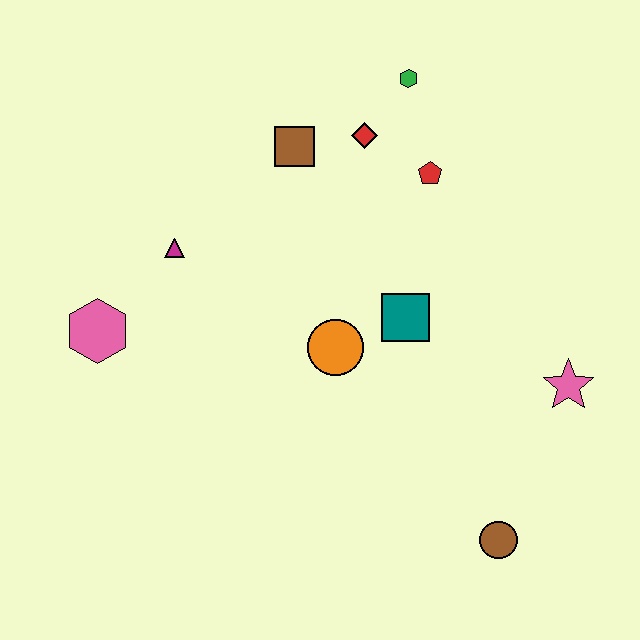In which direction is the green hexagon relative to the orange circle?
The green hexagon is above the orange circle.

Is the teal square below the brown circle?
No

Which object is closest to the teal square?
The orange circle is closest to the teal square.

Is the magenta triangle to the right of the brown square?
No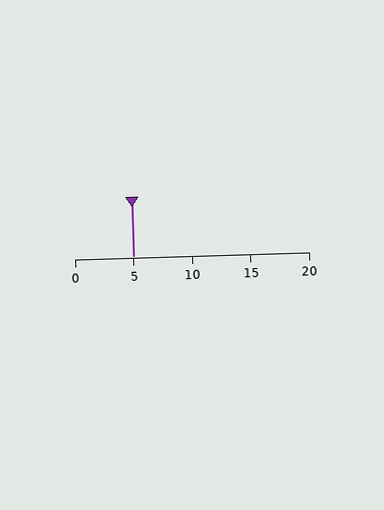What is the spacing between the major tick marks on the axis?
The major ticks are spaced 5 apart.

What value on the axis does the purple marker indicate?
The marker indicates approximately 5.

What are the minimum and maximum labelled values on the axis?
The axis runs from 0 to 20.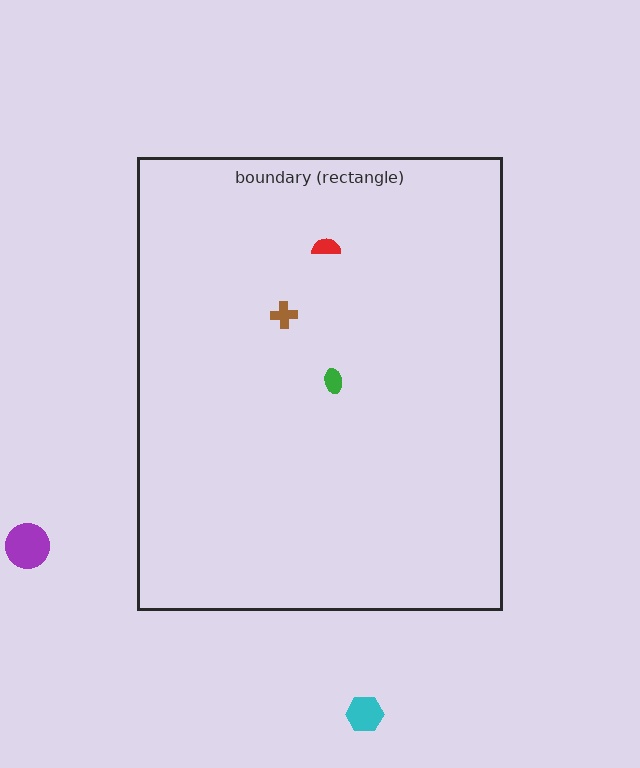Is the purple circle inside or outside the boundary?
Outside.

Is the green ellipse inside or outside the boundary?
Inside.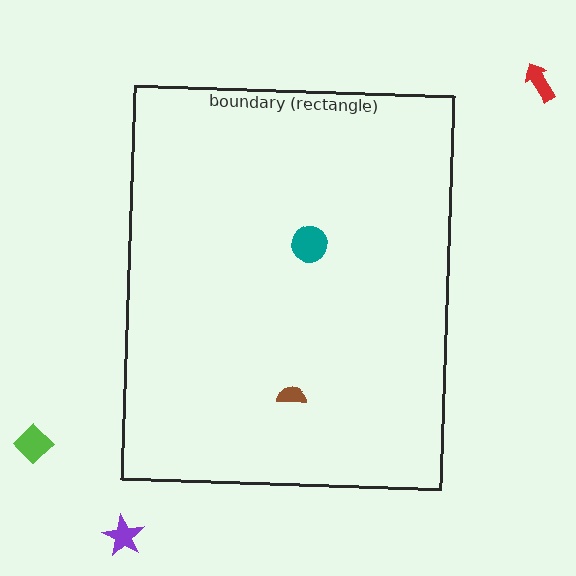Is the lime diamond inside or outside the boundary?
Outside.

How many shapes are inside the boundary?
2 inside, 3 outside.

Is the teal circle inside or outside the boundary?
Inside.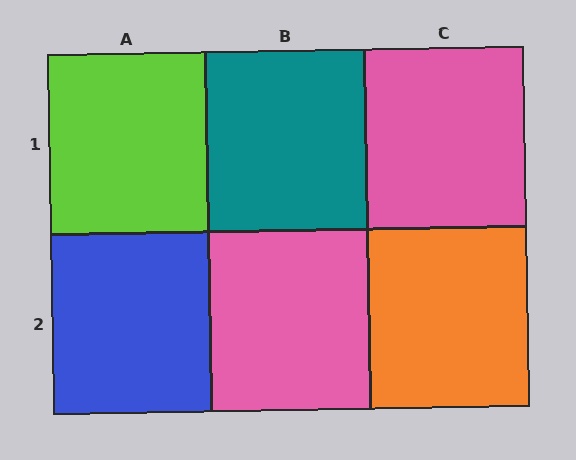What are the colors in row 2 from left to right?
Blue, pink, orange.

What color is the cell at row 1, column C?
Pink.